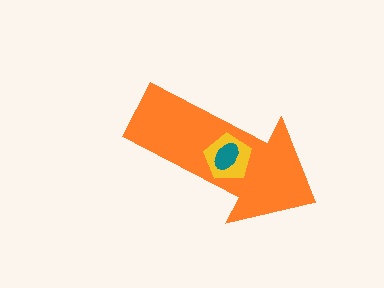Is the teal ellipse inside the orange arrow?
Yes.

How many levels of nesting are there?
3.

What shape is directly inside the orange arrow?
The yellow pentagon.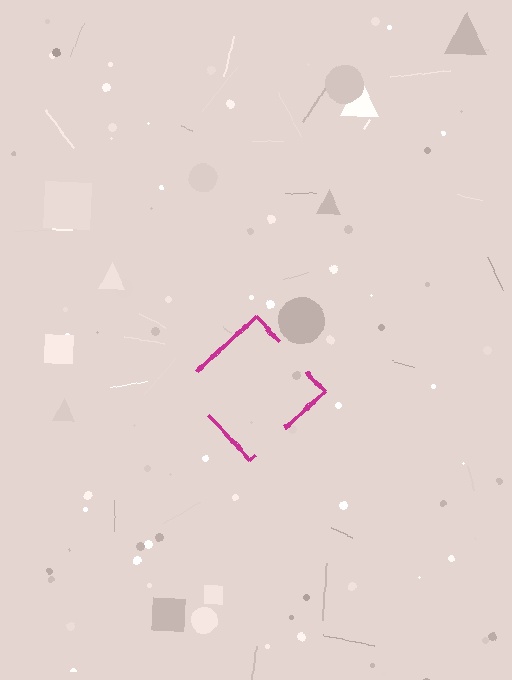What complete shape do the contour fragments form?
The contour fragments form a diamond.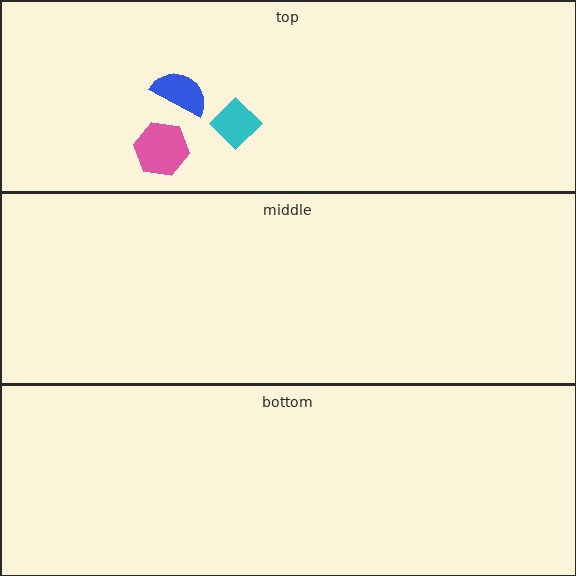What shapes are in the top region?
The cyan diamond, the pink hexagon, the blue semicircle.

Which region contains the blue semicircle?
The top region.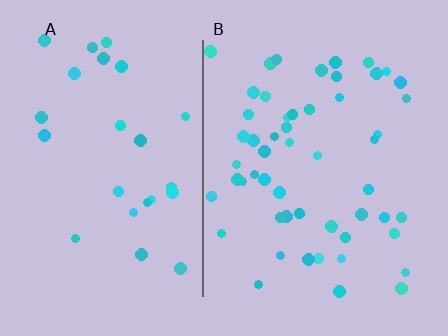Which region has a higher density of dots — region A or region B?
B (the right).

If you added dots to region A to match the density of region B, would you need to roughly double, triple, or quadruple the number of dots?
Approximately double.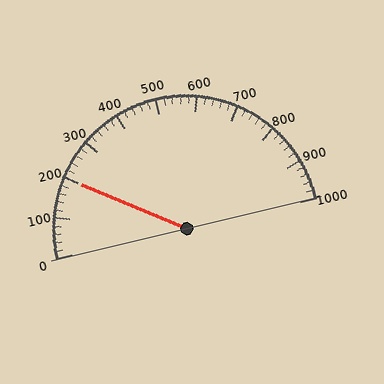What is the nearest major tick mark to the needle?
The nearest major tick mark is 200.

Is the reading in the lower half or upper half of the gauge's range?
The reading is in the lower half of the range (0 to 1000).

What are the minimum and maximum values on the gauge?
The gauge ranges from 0 to 1000.